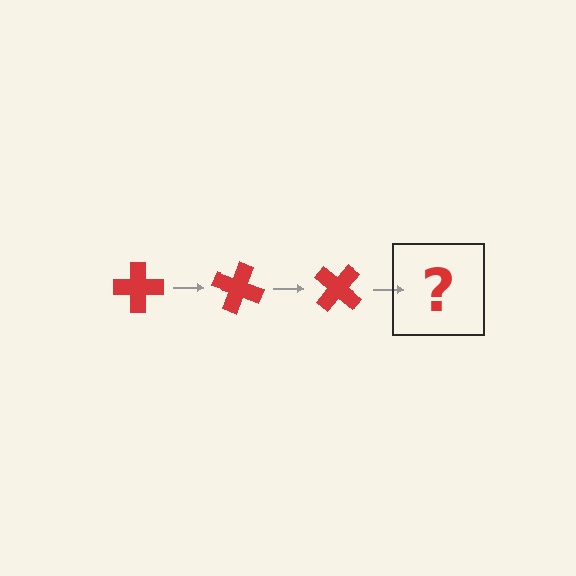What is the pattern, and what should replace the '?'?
The pattern is that the cross rotates 20 degrees each step. The '?' should be a red cross rotated 60 degrees.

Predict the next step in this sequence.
The next step is a red cross rotated 60 degrees.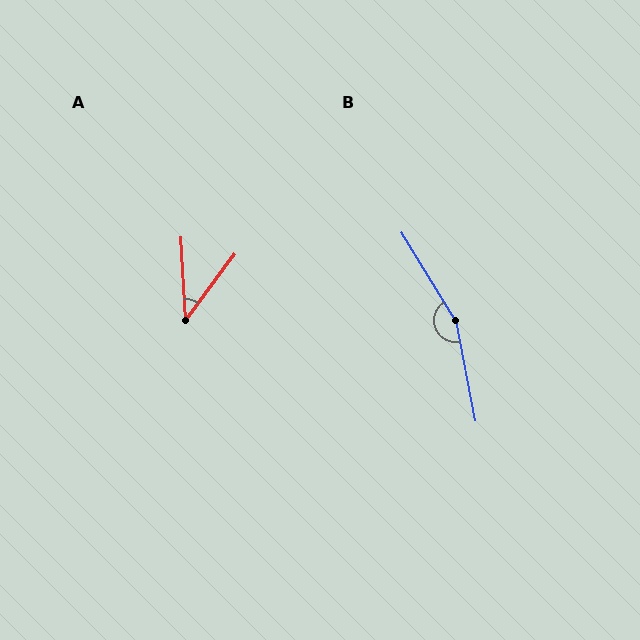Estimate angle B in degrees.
Approximately 160 degrees.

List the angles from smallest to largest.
A (40°), B (160°).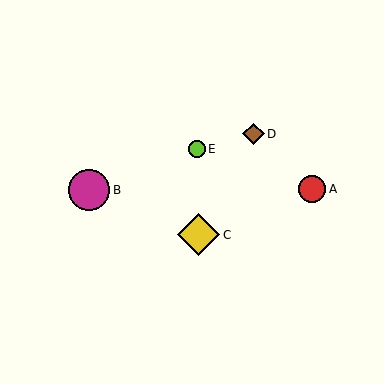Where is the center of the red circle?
The center of the red circle is at (312, 189).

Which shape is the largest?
The yellow diamond (labeled C) is the largest.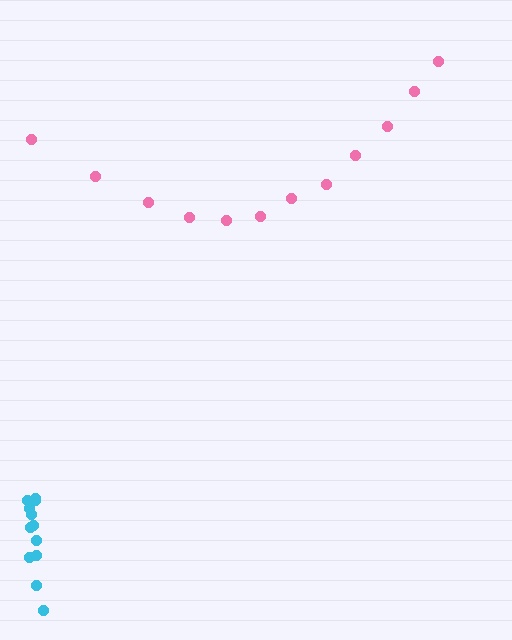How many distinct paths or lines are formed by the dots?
There are 2 distinct paths.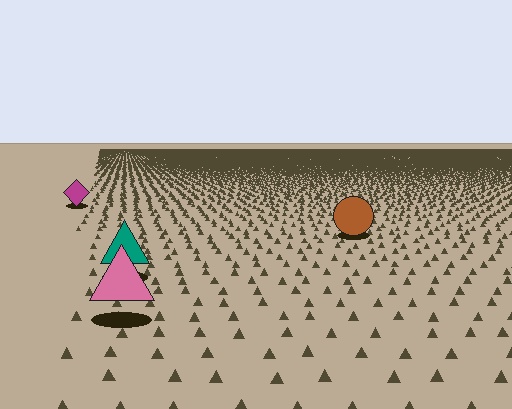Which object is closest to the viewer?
The pink triangle is closest. The texture marks near it are larger and more spread out.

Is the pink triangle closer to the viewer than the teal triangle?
Yes. The pink triangle is closer — you can tell from the texture gradient: the ground texture is coarser near it.